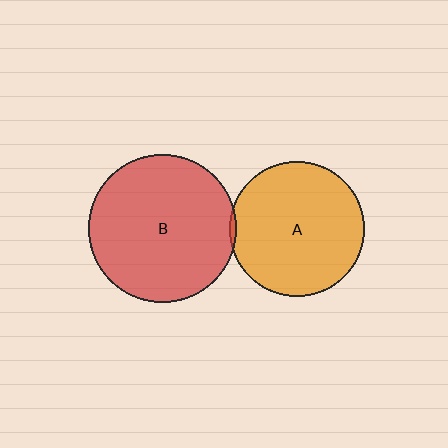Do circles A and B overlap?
Yes.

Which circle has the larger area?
Circle B (red).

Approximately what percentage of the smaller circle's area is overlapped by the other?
Approximately 5%.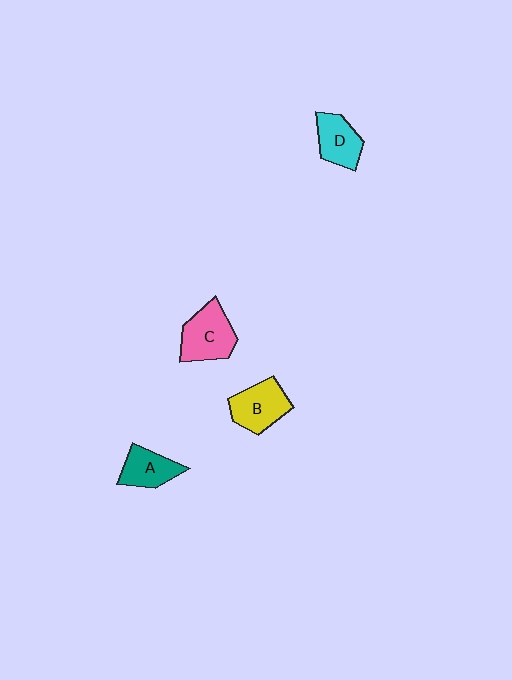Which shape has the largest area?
Shape C (pink).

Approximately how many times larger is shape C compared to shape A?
Approximately 1.4 times.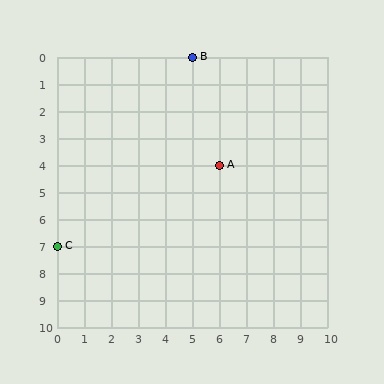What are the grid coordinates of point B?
Point B is at grid coordinates (5, 0).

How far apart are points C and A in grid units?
Points C and A are 6 columns and 3 rows apart (about 6.7 grid units diagonally).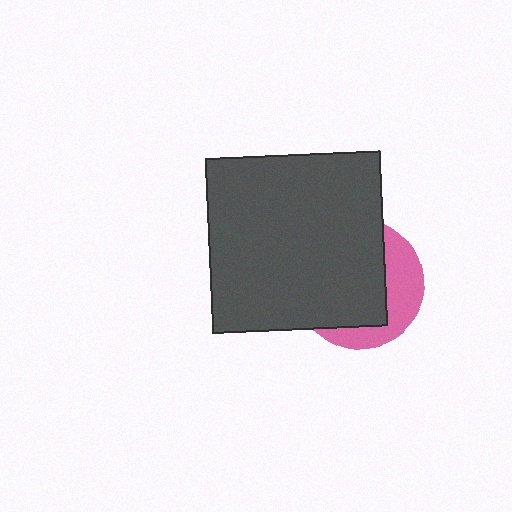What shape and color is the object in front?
The object in front is a dark gray square.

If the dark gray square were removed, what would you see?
You would see the complete pink circle.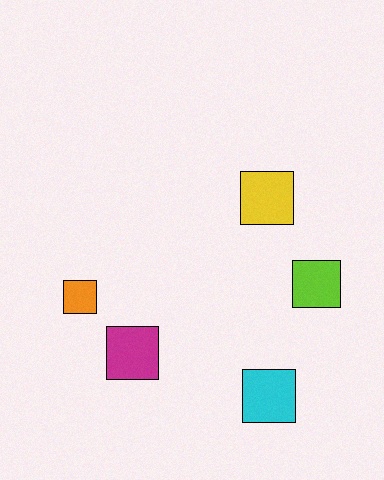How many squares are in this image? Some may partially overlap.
There are 5 squares.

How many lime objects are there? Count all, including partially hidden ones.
There is 1 lime object.